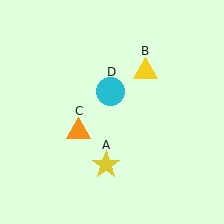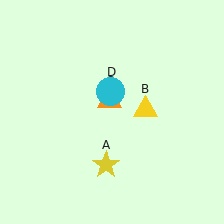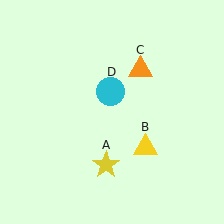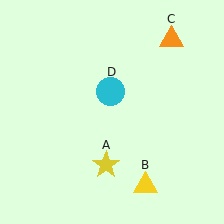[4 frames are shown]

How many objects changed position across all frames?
2 objects changed position: yellow triangle (object B), orange triangle (object C).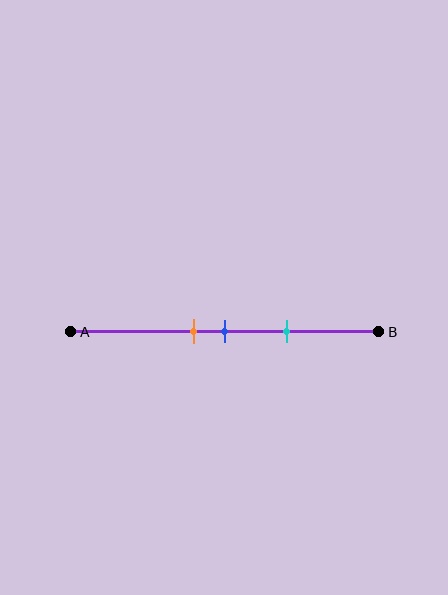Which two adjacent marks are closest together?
The orange and blue marks are the closest adjacent pair.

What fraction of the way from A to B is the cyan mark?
The cyan mark is approximately 70% (0.7) of the way from A to B.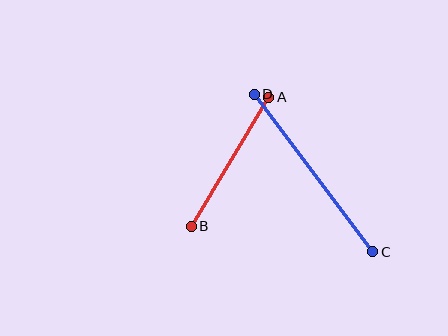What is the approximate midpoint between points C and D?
The midpoint is at approximately (313, 173) pixels.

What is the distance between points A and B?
The distance is approximately 150 pixels.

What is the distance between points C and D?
The distance is approximately 197 pixels.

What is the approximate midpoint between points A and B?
The midpoint is at approximately (230, 162) pixels.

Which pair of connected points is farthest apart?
Points C and D are farthest apart.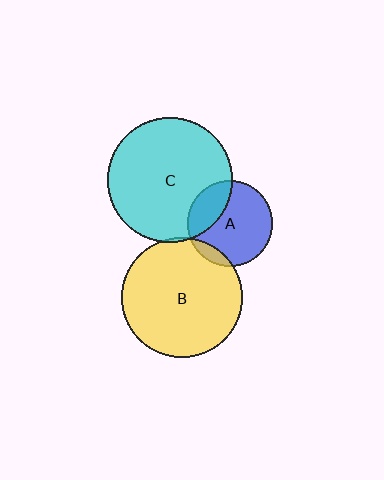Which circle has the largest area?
Circle C (cyan).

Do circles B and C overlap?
Yes.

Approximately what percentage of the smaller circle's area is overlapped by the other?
Approximately 5%.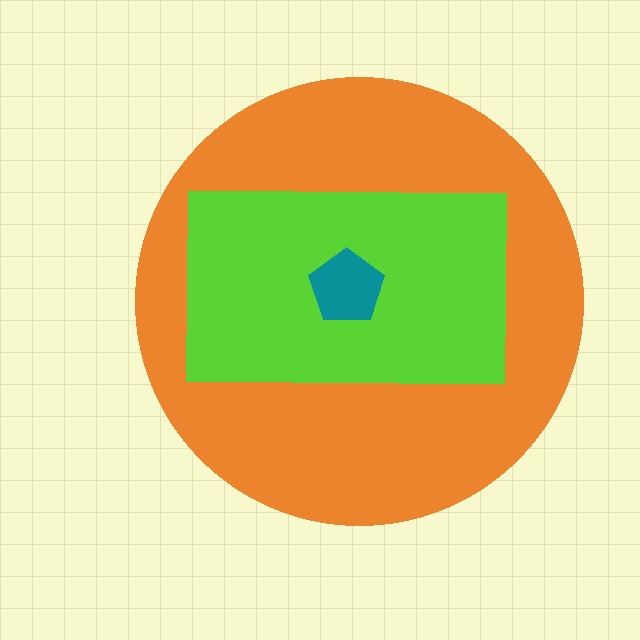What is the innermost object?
The teal pentagon.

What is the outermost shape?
The orange circle.